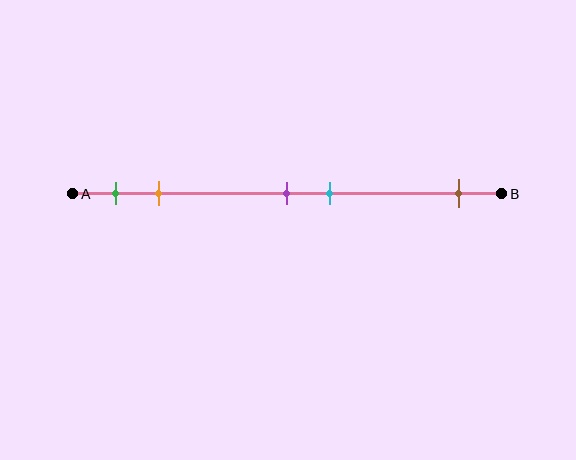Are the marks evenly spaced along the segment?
No, the marks are not evenly spaced.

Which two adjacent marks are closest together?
The purple and cyan marks are the closest adjacent pair.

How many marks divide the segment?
There are 5 marks dividing the segment.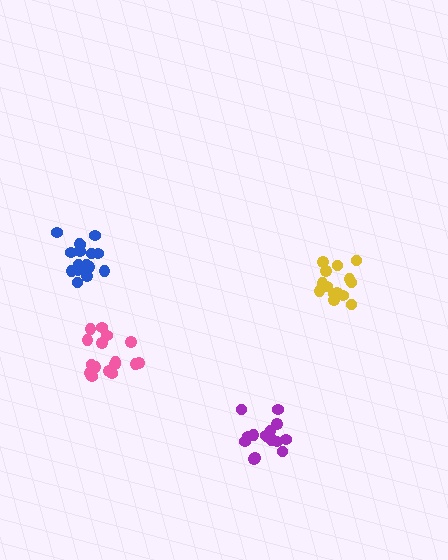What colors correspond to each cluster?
The clusters are colored: blue, purple, pink, yellow.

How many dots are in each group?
Group 1: 18 dots, Group 2: 16 dots, Group 3: 16 dots, Group 4: 14 dots (64 total).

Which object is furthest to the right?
The yellow cluster is rightmost.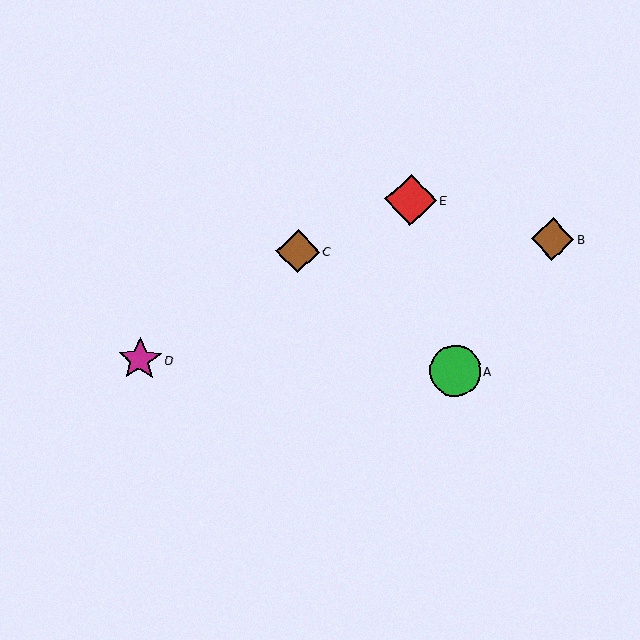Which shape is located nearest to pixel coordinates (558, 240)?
The brown diamond (labeled B) at (553, 239) is nearest to that location.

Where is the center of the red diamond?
The center of the red diamond is at (411, 200).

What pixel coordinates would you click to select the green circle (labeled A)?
Click at (455, 371) to select the green circle A.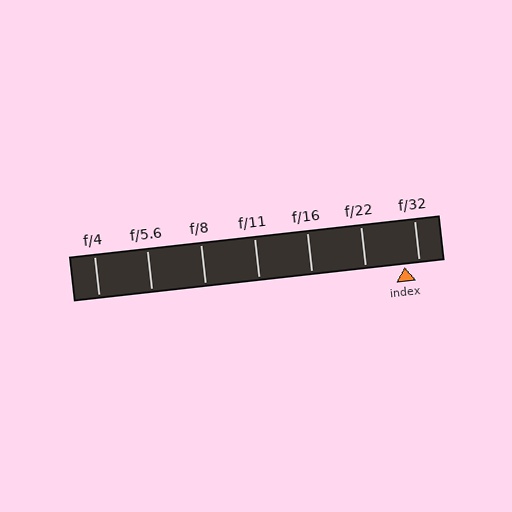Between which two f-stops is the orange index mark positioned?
The index mark is between f/22 and f/32.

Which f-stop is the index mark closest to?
The index mark is closest to f/32.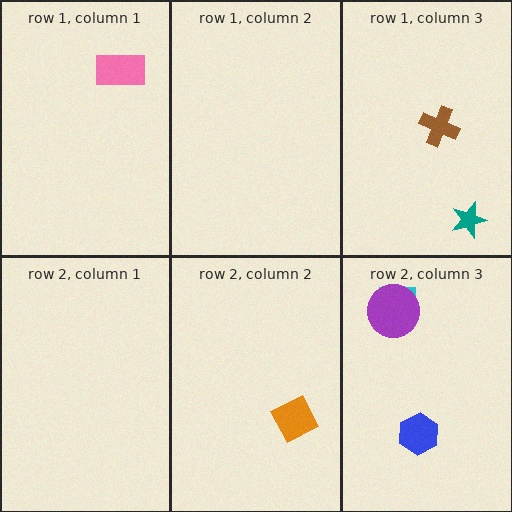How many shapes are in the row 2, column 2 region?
1.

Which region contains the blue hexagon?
The row 2, column 3 region.